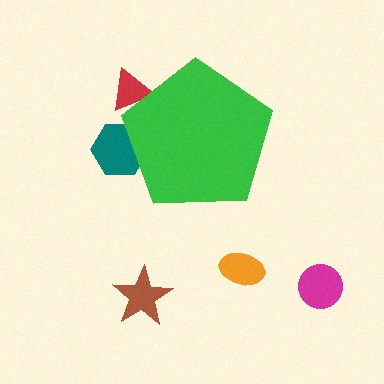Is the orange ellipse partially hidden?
No, the orange ellipse is fully visible.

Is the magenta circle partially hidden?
No, the magenta circle is fully visible.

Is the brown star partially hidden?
No, the brown star is fully visible.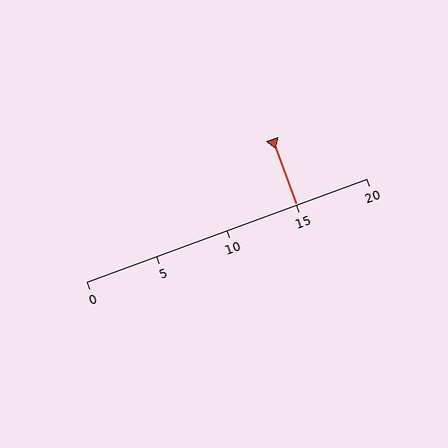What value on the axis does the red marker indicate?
The marker indicates approximately 15.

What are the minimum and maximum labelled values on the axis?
The axis runs from 0 to 20.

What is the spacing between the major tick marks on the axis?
The major ticks are spaced 5 apart.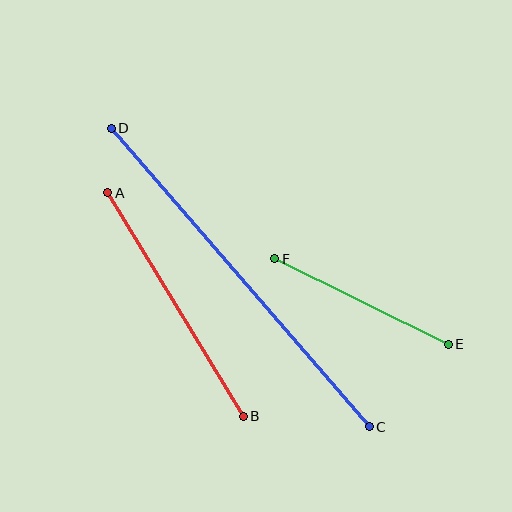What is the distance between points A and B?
The distance is approximately 261 pixels.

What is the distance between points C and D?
The distance is approximately 394 pixels.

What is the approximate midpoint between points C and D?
The midpoint is at approximately (240, 278) pixels.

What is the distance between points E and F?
The distance is approximately 194 pixels.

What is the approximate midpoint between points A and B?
The midpoint is at approximately (176, 304) pixels.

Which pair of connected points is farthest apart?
Points C and D are farthest apart.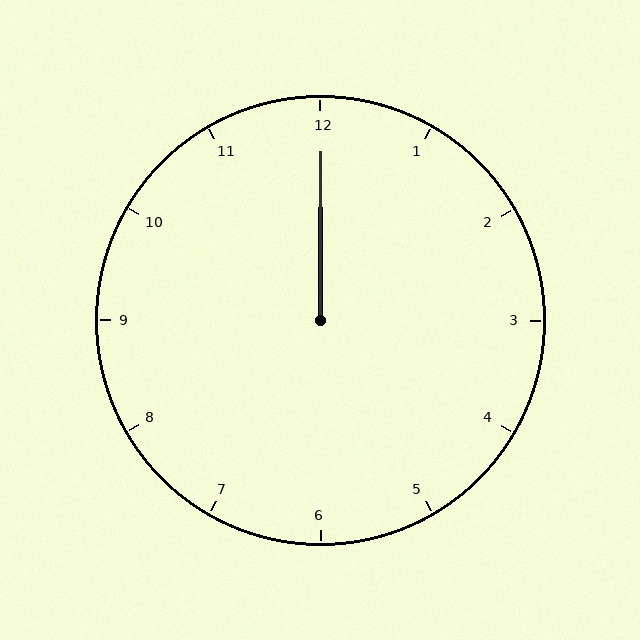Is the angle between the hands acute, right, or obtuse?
It is acute.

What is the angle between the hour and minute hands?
Approximately 0 degrees.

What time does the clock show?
12:00.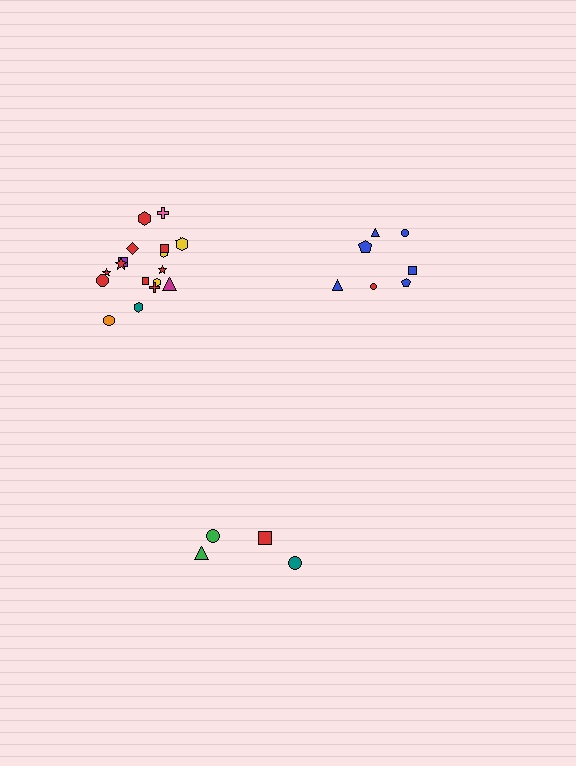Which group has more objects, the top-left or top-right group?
The top-left group.